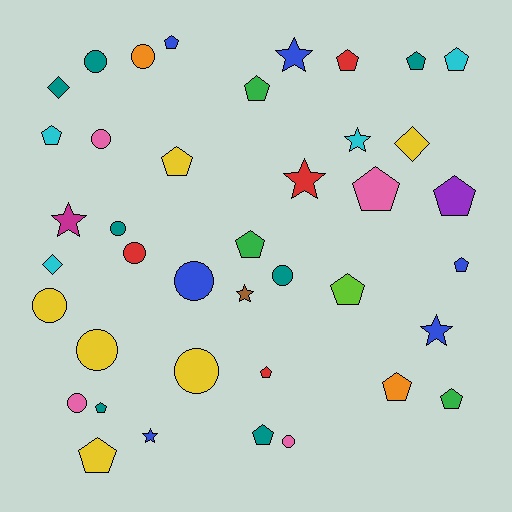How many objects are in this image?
There are 40 objects.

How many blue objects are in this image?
There are 6 blue objects.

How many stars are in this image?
There are 7 stars.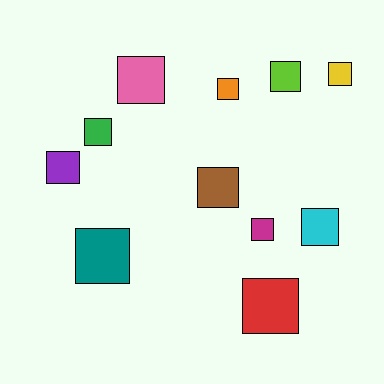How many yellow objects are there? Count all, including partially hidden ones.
There is 1 yellow object.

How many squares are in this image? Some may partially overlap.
There are 11 squares.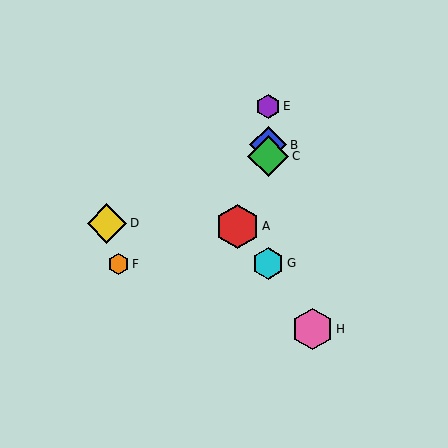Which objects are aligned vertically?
Objects B, C, E, G are aligned vertically.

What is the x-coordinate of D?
Object D is at x≈107.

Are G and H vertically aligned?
No, G is at x≈268 and H is at x≈312.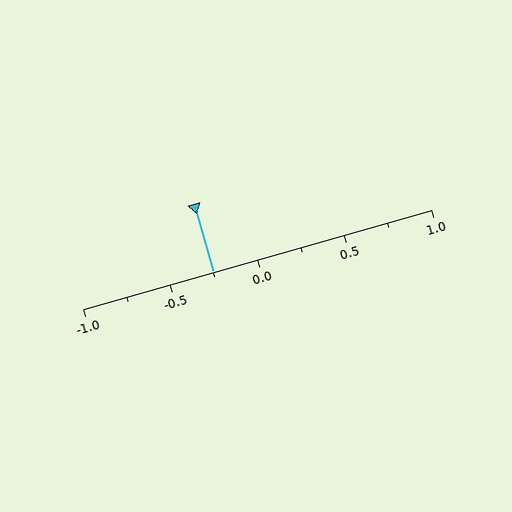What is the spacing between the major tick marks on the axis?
The major ticks are spaced 0.5 apart.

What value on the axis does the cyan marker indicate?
The marker indicates approximately -0.25.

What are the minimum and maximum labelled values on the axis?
The axis runs from -1.0 to 1.0.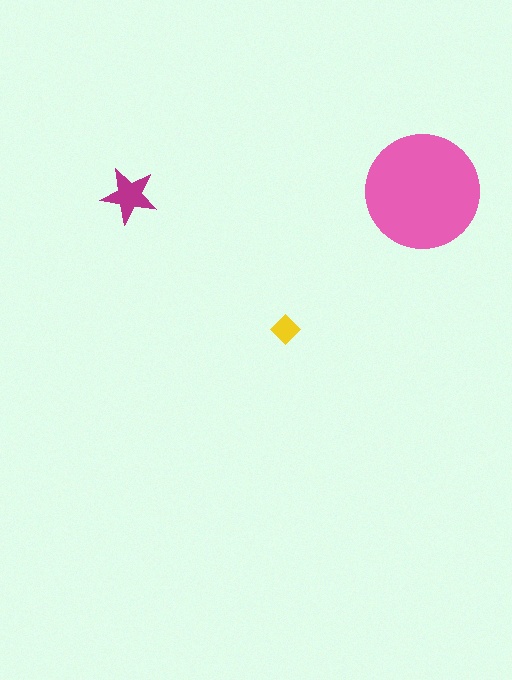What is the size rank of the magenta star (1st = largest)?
2nd.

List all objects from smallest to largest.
The yellow diamond, the magenta star, the pink circle.